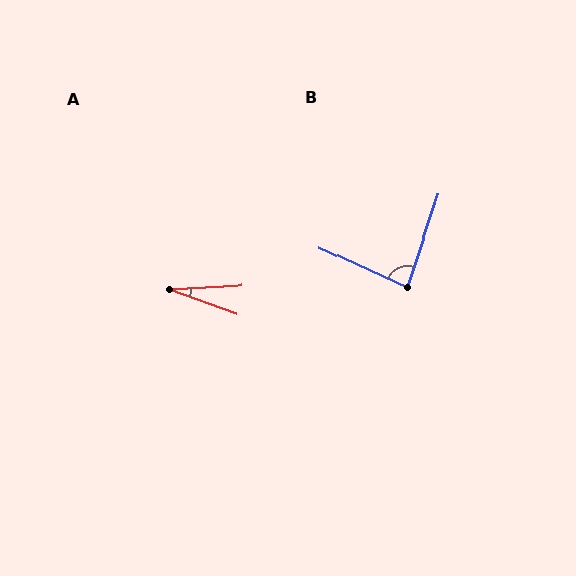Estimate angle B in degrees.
Approximately 84 degrees.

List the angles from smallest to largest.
A (23°), B (84°).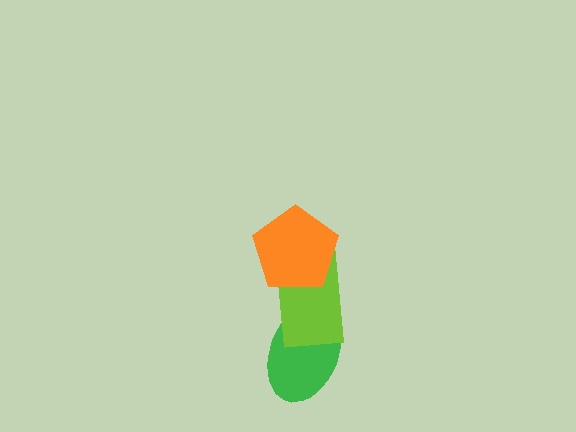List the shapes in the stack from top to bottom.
From top to bottom: the orange pentagon, the lime rectangle, the green ellipse.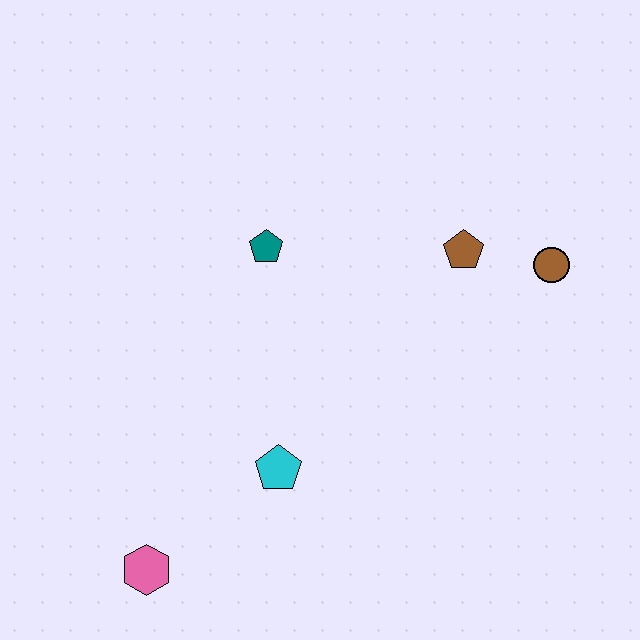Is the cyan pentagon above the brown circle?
No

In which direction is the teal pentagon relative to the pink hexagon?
The teal pentagon is above the pink hexagon.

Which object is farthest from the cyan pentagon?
The brown circle is farthest from the cyan pentagon.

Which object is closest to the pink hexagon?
The cyan pentagon is closest to the pink hexagon.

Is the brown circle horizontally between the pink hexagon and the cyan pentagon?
No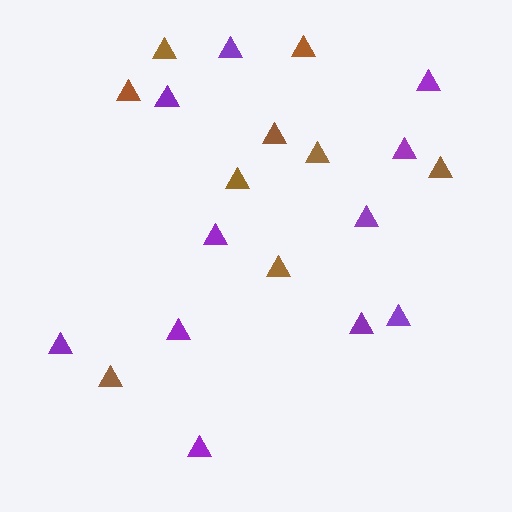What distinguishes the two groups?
There are 2 groups: one group of brown triangles (9) and one group of purple triangles (11).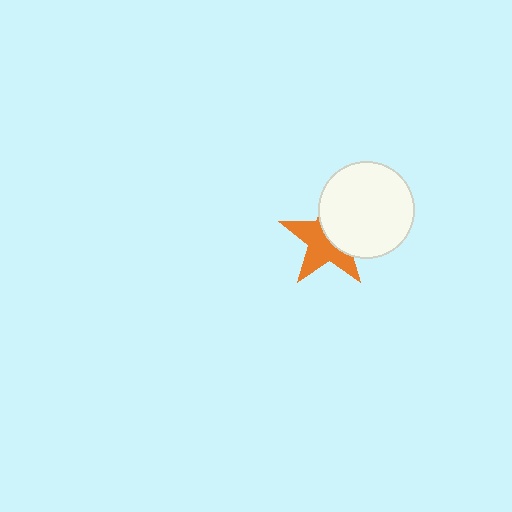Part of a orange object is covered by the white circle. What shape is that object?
It is a star.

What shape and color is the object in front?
The object in front is a white circle.